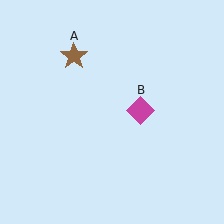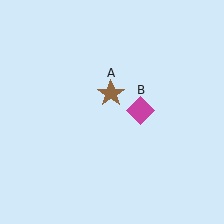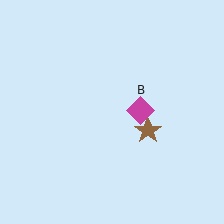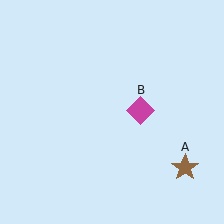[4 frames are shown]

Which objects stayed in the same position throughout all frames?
Magenta diamond (object B) remained stationary.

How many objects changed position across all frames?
1 object changed position: brown star (object A).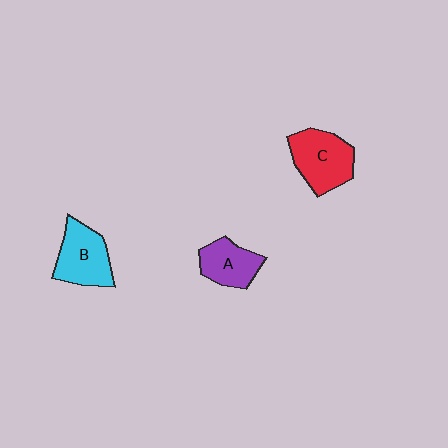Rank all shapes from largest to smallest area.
From largest to smallest: C (red), B (cyan), A (purple).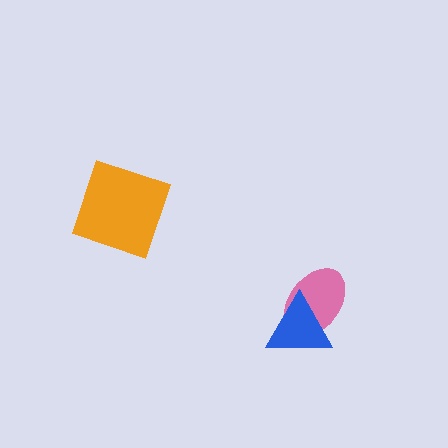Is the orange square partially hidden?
No, no other shape covers it.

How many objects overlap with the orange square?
0 objects overlap with the orange square.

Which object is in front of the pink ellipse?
The blue triangle is in front of the pink ellipse.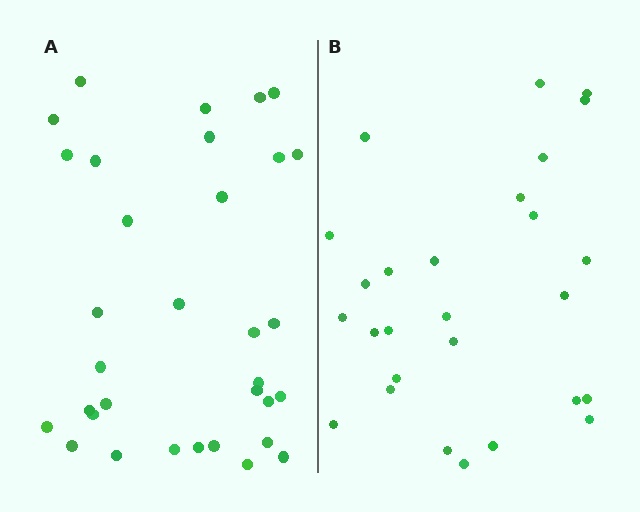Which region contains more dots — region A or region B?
Region A (the left region) has more dots.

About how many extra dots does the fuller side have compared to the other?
Region A has about 6 more dots than region B.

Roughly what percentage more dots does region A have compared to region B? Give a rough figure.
About 20% more.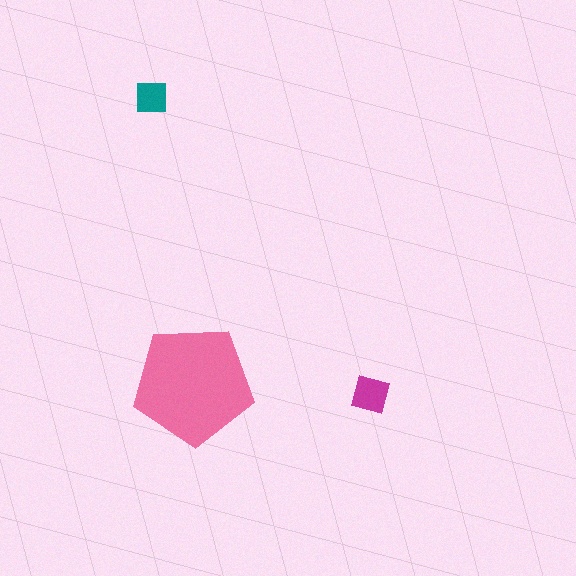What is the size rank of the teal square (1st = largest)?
3rd.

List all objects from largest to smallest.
The pink pentagon, the magenta diamond, the teal square.